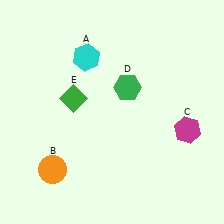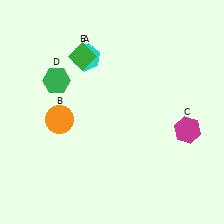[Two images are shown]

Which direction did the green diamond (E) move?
The green diamond (E) moved up.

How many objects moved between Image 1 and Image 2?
3 objects moved between the two images.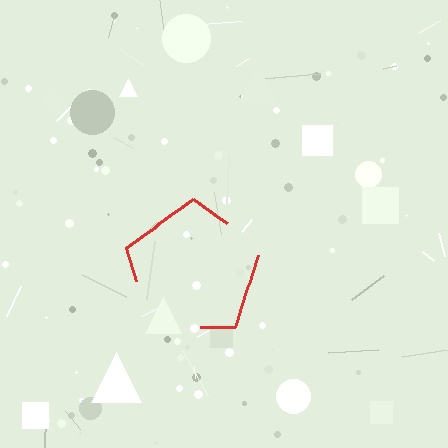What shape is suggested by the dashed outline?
The dashed outline suggests a pentagon.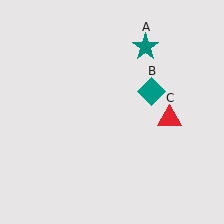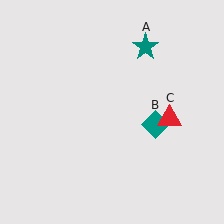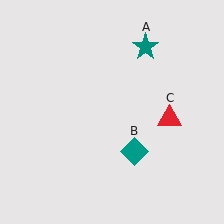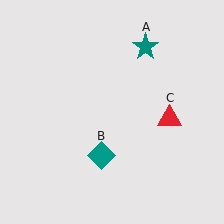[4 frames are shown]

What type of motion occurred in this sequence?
The teal diamond (object B) rotated clockwise around the center of the scene.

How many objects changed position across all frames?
1 object changed position: teal diamond (object B).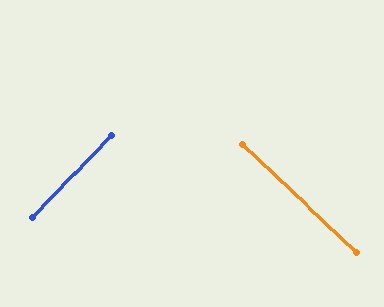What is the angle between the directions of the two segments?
Approximately 90 degrees.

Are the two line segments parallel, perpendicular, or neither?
Perpendicular — they meet at approximately 90°.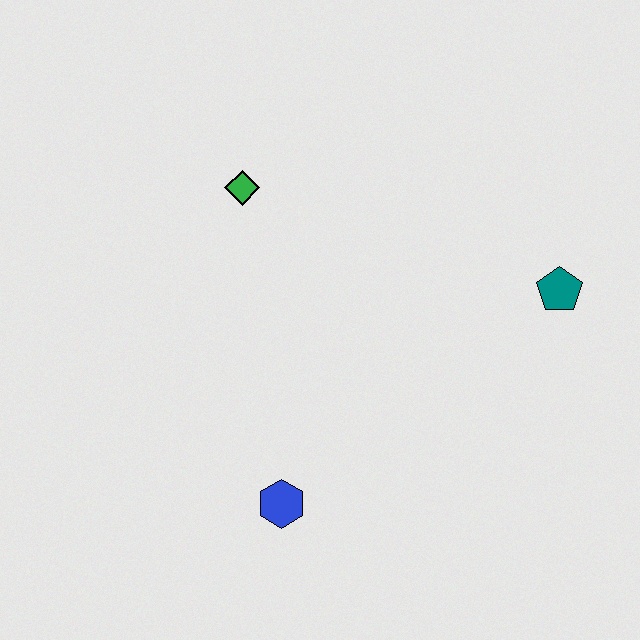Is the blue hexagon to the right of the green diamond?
Yes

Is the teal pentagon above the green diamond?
No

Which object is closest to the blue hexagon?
The green diamond is closest to the blue hexagon.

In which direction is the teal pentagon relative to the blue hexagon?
The teal pentagon is to the right of the blue hexagon.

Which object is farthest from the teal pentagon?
The blue hexagon is farthest from the teal pentagon.